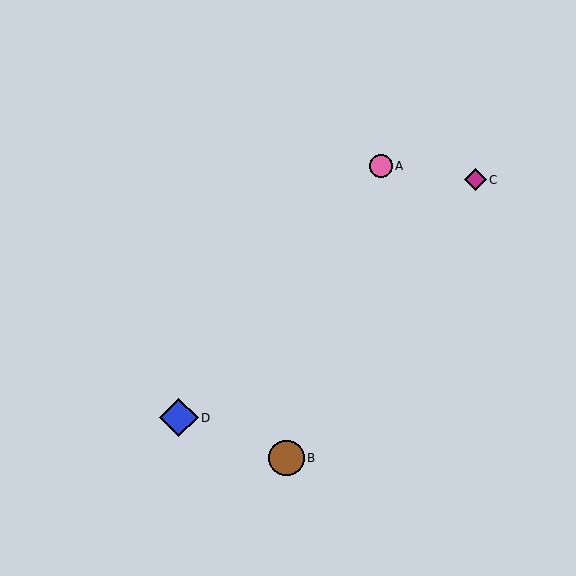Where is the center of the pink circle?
The center of the pink circle is at (381, 166).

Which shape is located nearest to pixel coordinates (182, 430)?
The blue diamond (labeled D) at (179, 418) is nearest to that location.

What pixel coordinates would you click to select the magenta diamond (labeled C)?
Click at (476, 180) to select the magenta diamond C.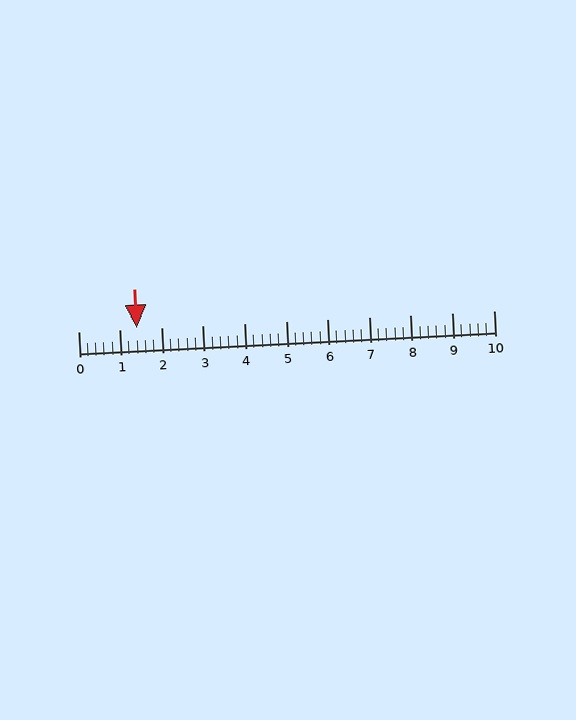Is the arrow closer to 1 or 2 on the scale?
The arrow is closer to 1.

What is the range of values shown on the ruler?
The ruler shows values from 0 to 10.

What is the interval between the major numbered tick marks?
The major tick marks are spaced 1 units apart.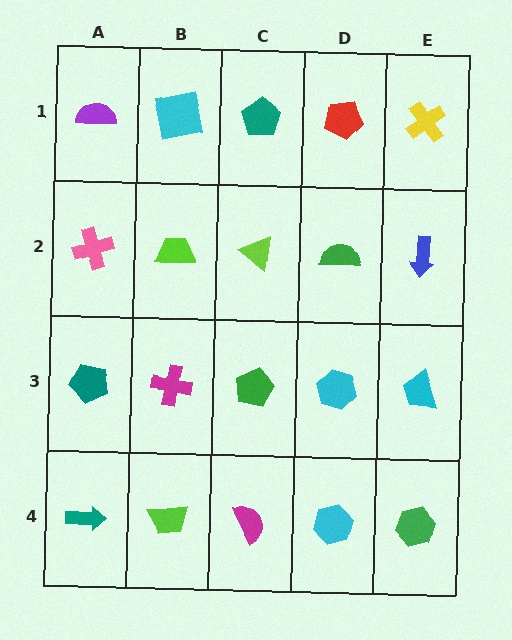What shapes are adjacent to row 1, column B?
A lime trapezoid (row 2, column B), a purple semicircle (row 1, column A), a teal pentagon (row 1, column C).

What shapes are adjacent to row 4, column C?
A green pentagon (row 3, column C), a lime trapezoid (row 4, column B), a cyan hexagon (row 4, column D).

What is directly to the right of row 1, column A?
A cyan square.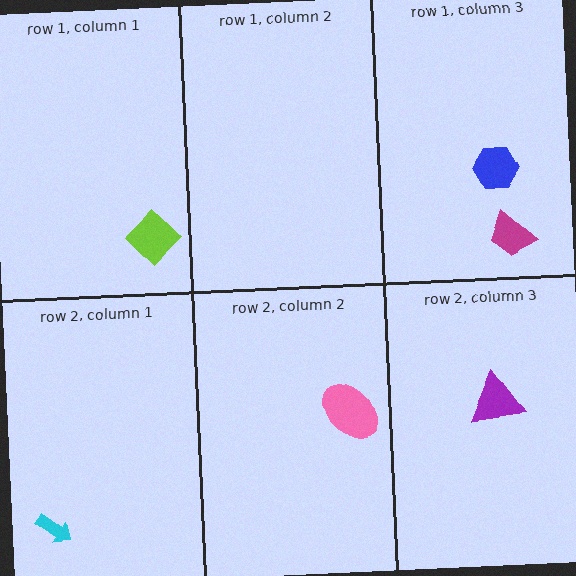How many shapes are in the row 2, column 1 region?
1.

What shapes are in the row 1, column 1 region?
The lime diamond.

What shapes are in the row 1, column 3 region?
The blue hexagon, the magenta trapezoid.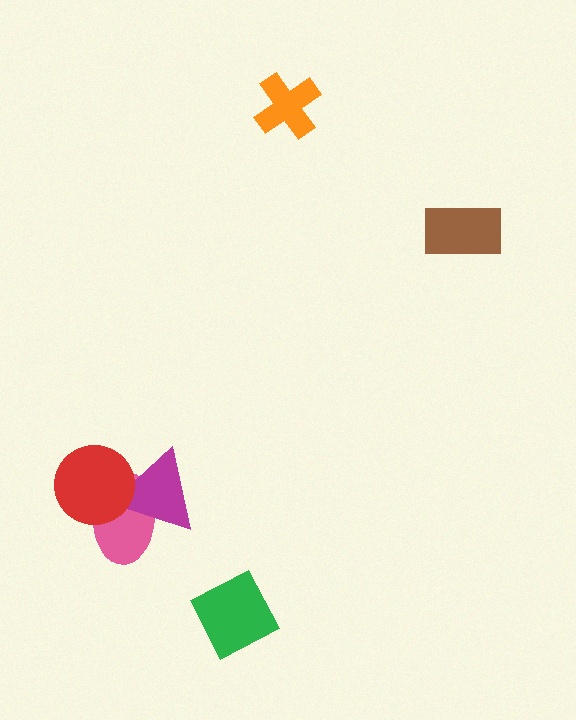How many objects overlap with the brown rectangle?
0 objects overlap with the brown rectangle.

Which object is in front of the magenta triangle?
The red circle is in front of the magenta triangle.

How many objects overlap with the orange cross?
0 objects overlap with the orange cross.